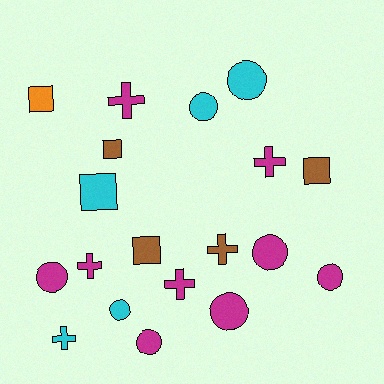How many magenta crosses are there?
There are 4 magenta crosses.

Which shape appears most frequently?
Circle, with 8 objects.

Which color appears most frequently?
Magenta, with 9 objects.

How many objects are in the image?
There are 19 objects.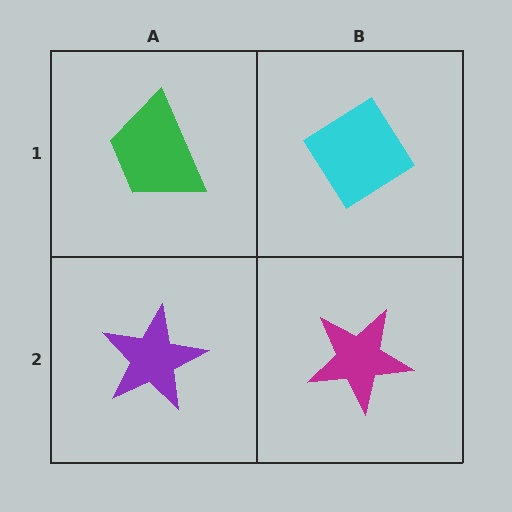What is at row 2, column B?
A magenta star.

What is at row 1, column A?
A green trapezoid.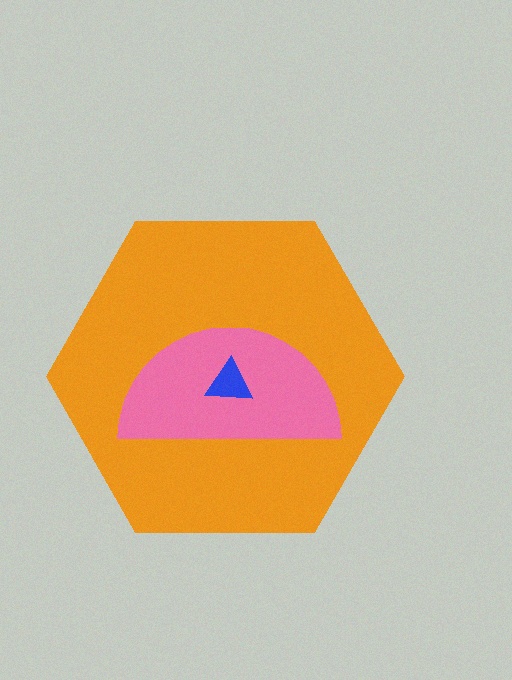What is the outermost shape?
The orange hexagon.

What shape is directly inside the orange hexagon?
The pink semicircle.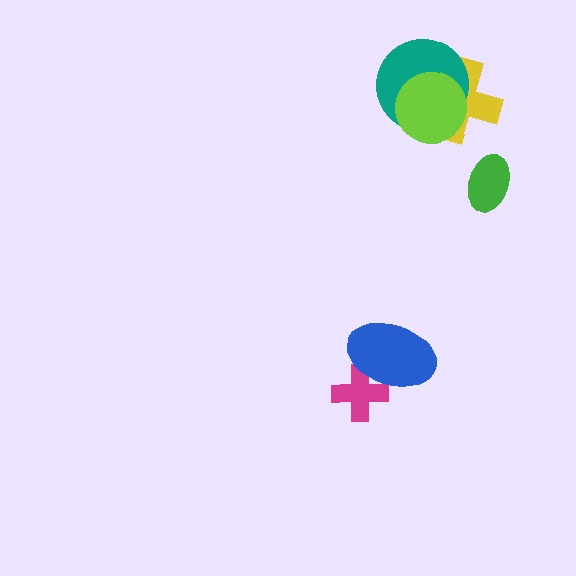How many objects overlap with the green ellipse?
0 objects overlap with the green ellipse.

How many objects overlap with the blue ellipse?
1 object overlaps with the blue ellipse.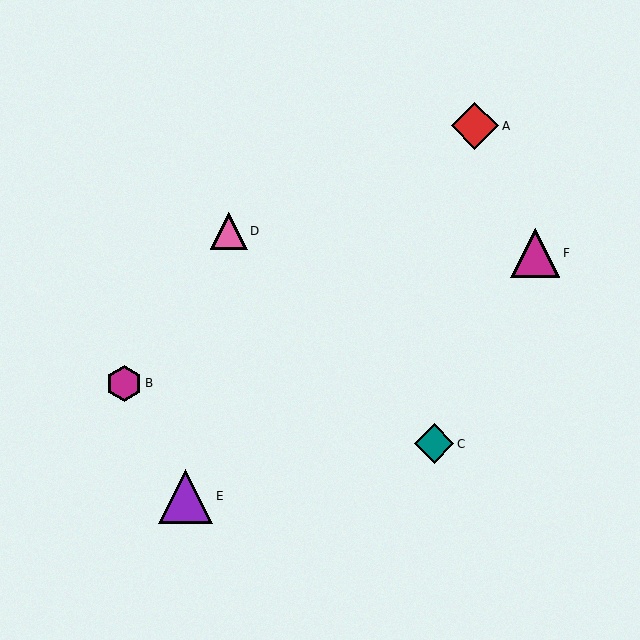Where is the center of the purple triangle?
The center of the purple triangle is at (185, 496).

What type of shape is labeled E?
Shape E is a purple triangle.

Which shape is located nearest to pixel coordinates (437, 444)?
The teal diamond (labeled C) at (434, 444) is nearest to that location.